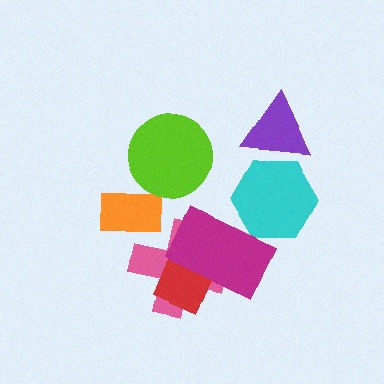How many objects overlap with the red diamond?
2 objects overlap with the red diamond.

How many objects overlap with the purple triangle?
1 object overlaps with the purple triangle.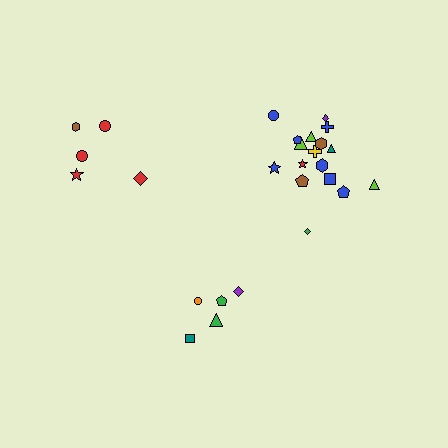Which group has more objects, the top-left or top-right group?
The top-right group.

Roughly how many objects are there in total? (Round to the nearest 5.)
Roughly 30 objects in total.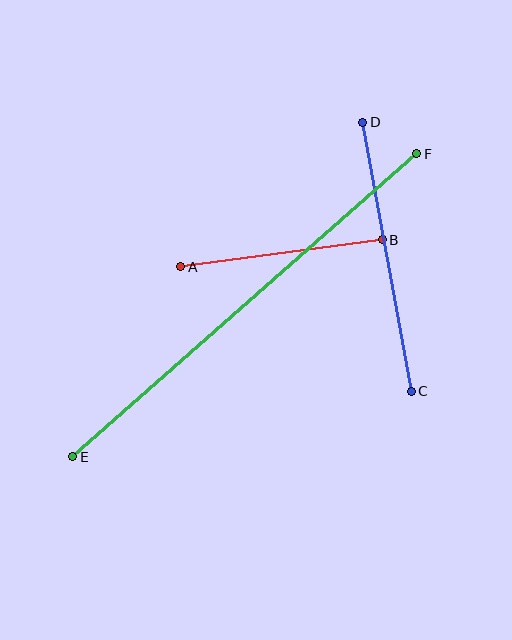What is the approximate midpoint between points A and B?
The midpoint is at approximately (281, 253) pixels.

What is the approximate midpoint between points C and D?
The midpoint is at approximately (387, 257) pixels.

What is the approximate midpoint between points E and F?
The midpoint is at approximately (245, 305) pixels.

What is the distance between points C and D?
The distance is approximately 273 pixels.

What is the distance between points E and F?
The distance is approximately 458 pixels.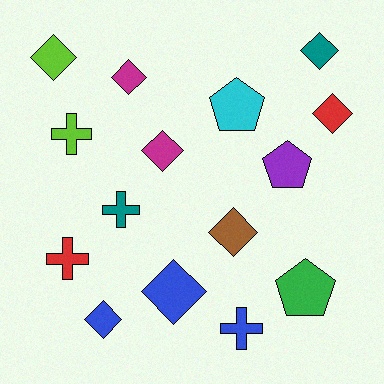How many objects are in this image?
There are 15 objects.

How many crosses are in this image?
There are 4 crosses.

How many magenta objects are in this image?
There are 2 magenta objects.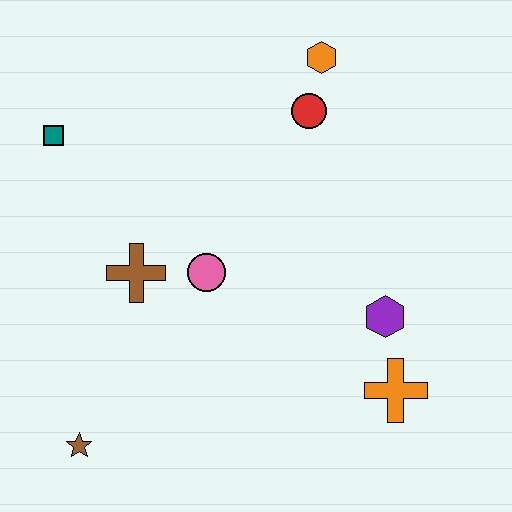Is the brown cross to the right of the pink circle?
No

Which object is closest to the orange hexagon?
The red circle is closest to the orange hexagon.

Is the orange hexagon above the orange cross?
Yes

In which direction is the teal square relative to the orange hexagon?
The teal square is to the left of the orange hexagon.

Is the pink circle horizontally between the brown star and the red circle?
Yes